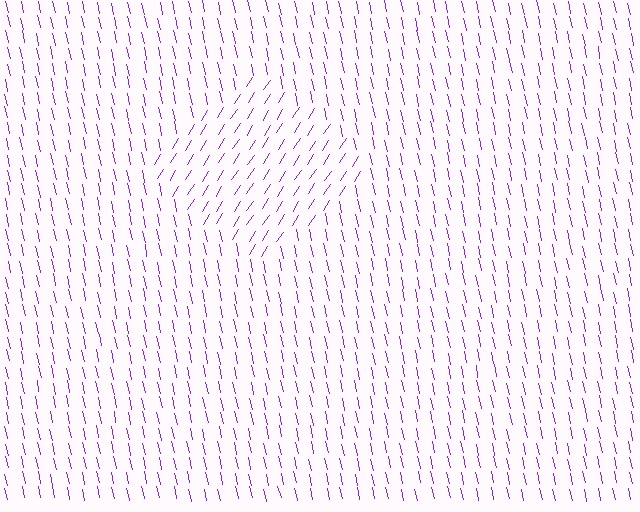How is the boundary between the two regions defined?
The boundary is defined purely by a change in line orientation (approximately 45 degrees difference). All lines are the same color and thickness.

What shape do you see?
I see a diamond.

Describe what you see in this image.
The image is filled with small purple line segments. A diamond region in the image has lines oriented differently from the surrounding lines, creating a visible texture boundary.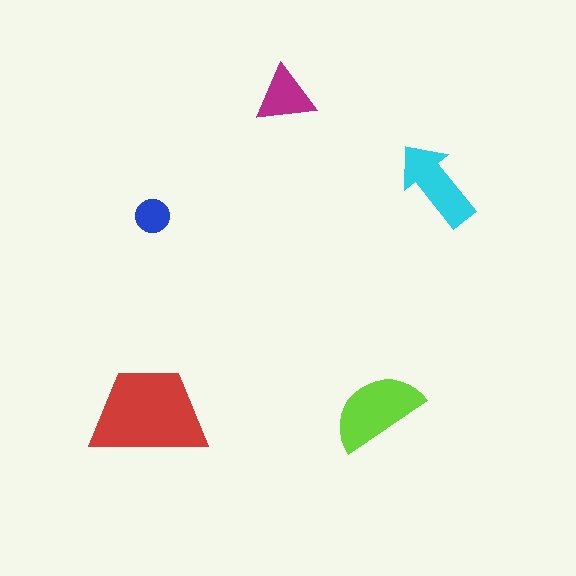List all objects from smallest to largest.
The blue circle, the magenta triangle, the cyan arrow, the lime semicircle, the red trapezoid.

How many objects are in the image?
There are 5 objects in the image.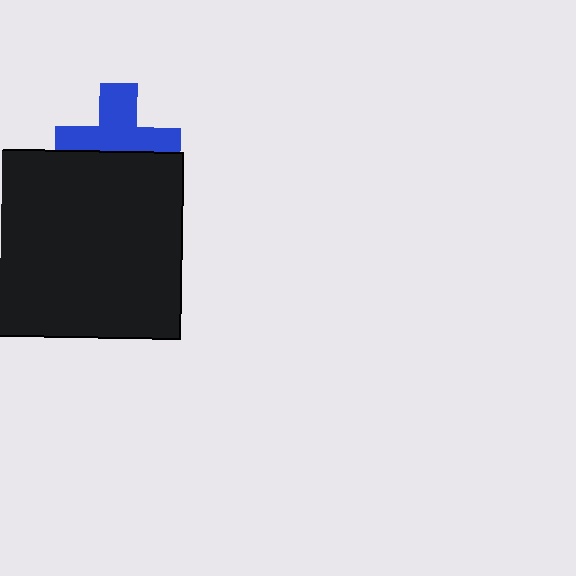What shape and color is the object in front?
The object in front is a black rectangle.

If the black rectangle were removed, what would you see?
You would see the complete blue cross.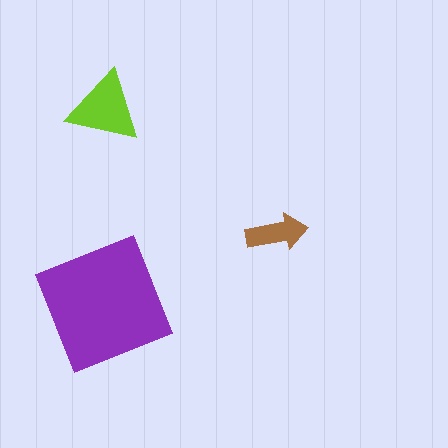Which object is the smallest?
The brown arrow.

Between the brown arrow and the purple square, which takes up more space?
The purple square.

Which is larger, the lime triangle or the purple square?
The purple square.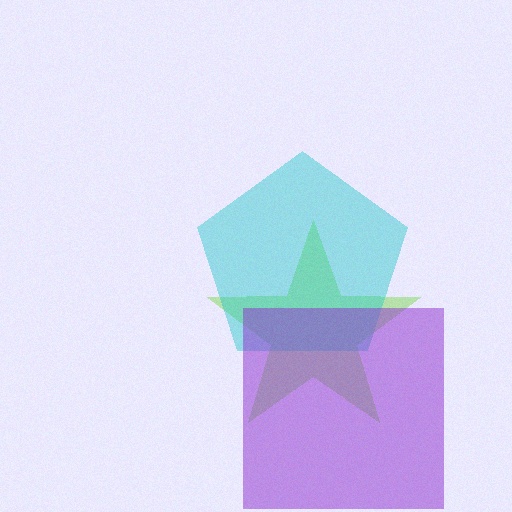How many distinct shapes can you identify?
There are 3 distinct shapes: a lime star, a cyan pentagon, a purple square.